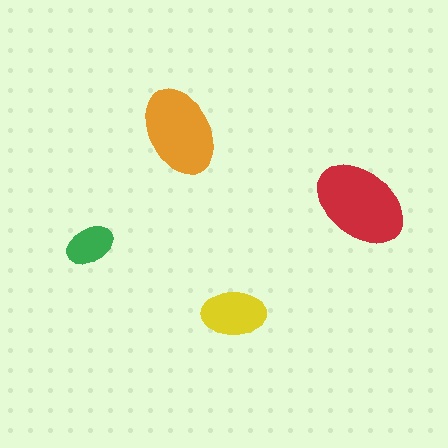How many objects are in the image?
There are 4 objects in the image.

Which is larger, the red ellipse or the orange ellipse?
The red one.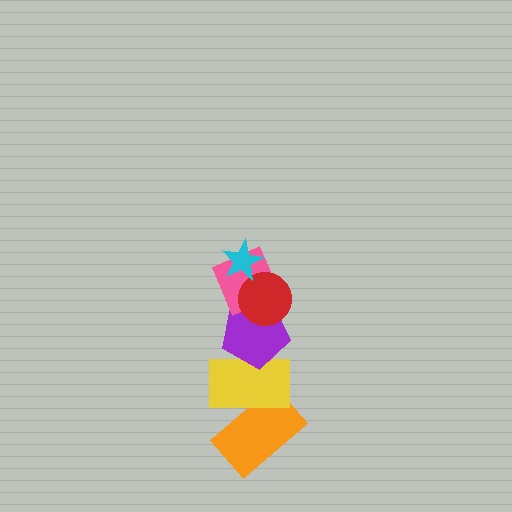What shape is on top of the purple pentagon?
The pink diamond is on top of the purple pentagon.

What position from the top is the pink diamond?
The pink diamond is 3rd from the top.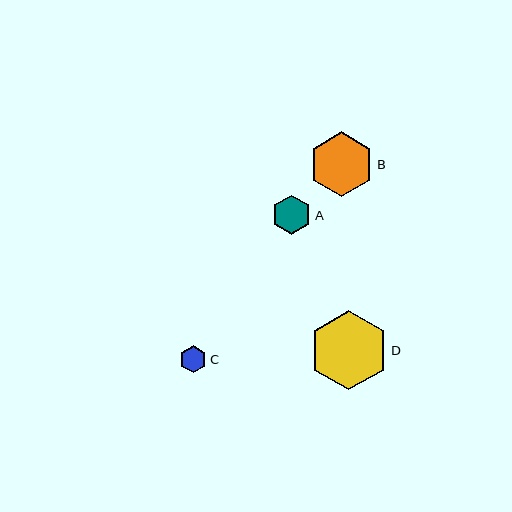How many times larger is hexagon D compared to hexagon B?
Hexagon D is approximately 1.2 times the size of hexagon B.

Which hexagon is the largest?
Hexagon D is the largest with a size of approximately 79 pixels.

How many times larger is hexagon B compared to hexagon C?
Hexagon B is approximately 2.4 times the size of hexagon C.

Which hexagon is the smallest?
Hexagon C is the smallest with a size of approximately 27 pixels.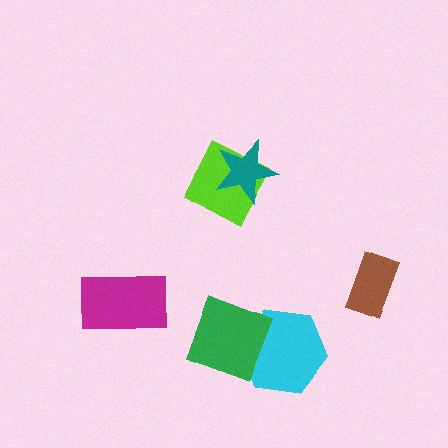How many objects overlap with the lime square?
1 object overlaps with the lime square.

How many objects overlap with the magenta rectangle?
0 objects overlap with the magenta rectangle.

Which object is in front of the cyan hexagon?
The green diamond is in front of the cyan hexagon.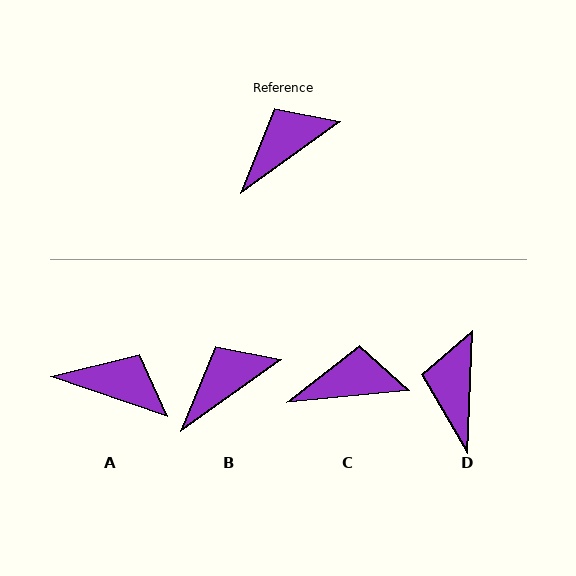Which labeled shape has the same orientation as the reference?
B.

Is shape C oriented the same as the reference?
No, it is off by about 30 degrees.